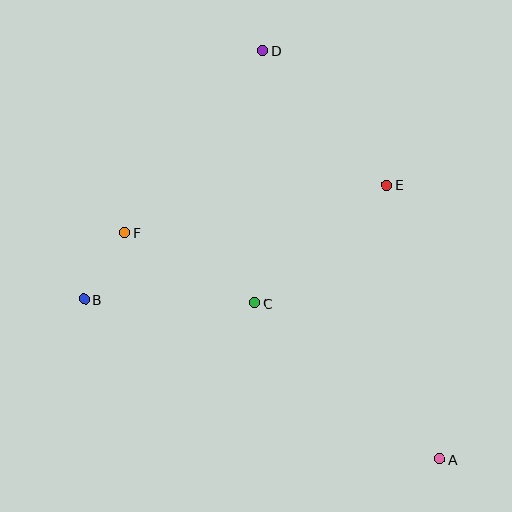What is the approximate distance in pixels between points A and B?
The distance between A and B is approximately 390 pixels.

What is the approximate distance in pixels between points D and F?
The distance between D and F is approximately 229 pixels.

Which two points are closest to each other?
Points B and F are closest to each other.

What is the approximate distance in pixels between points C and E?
The distance between C and E is approximately 177 pixels.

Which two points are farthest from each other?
Points A and D are farthest from each other.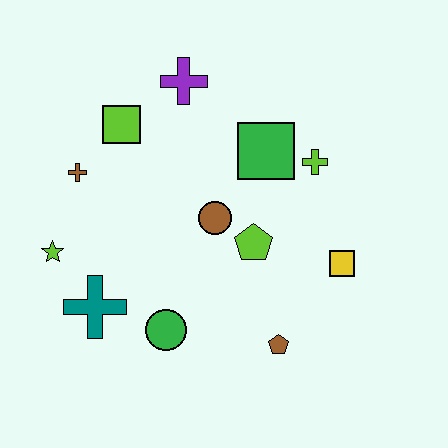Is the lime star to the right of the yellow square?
No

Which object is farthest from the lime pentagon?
The lime star is farthest from the lime pentagon.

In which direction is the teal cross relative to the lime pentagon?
The teal cross is to the left of the lime pentagon.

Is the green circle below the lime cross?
Yes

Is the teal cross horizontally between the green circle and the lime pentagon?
No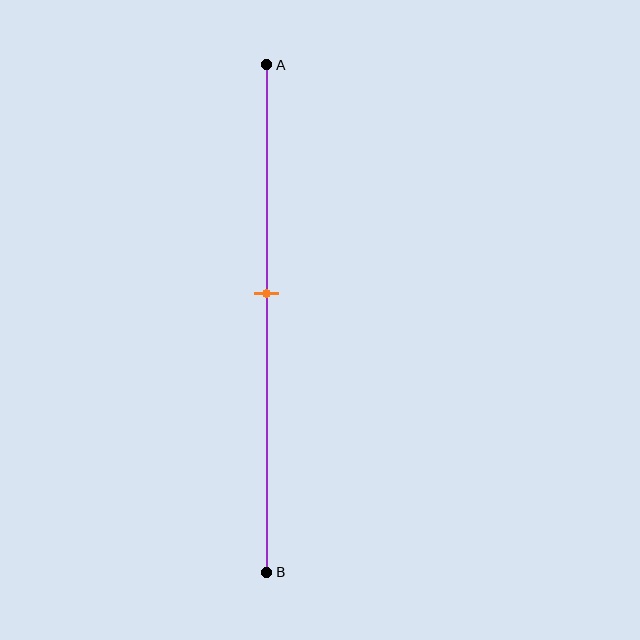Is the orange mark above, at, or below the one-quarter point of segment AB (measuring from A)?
The orange mark is below the one-quarter point of segment AB.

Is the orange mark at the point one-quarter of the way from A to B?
No, the mark is at about 45% from A, not at the 25% one-quarter point.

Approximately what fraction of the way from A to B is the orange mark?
The orange mark is approximately 45% of the way from A to B.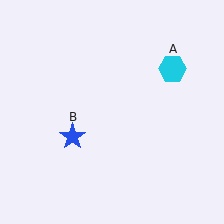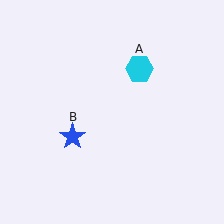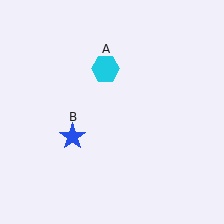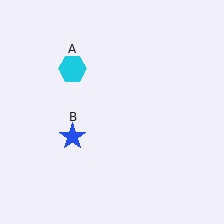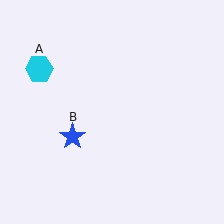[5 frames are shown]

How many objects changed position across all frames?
1 object changed position: cyan hexagon (object A).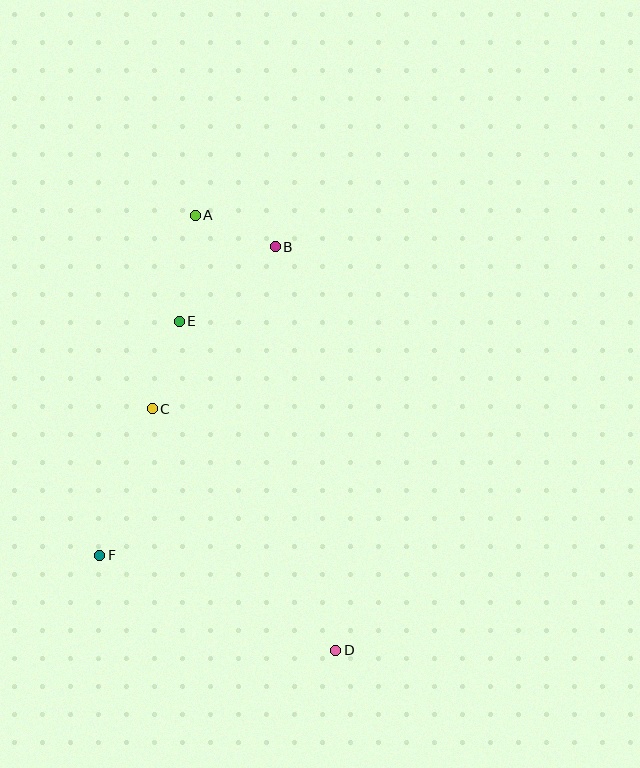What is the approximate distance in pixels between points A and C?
The distance between A and C is approximately 199 pixels.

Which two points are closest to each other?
Points A and B are closest to each other.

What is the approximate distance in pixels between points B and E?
The distance between B and E is approximately 122 pixels.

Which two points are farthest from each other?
Points A and D are farthest from each other.